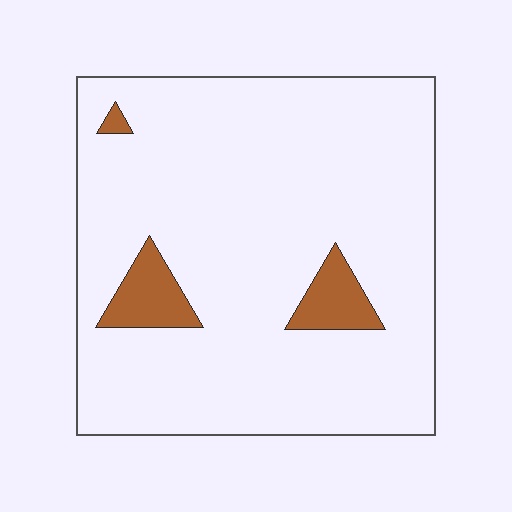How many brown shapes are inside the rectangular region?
3.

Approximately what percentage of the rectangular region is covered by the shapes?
Approximately 10%.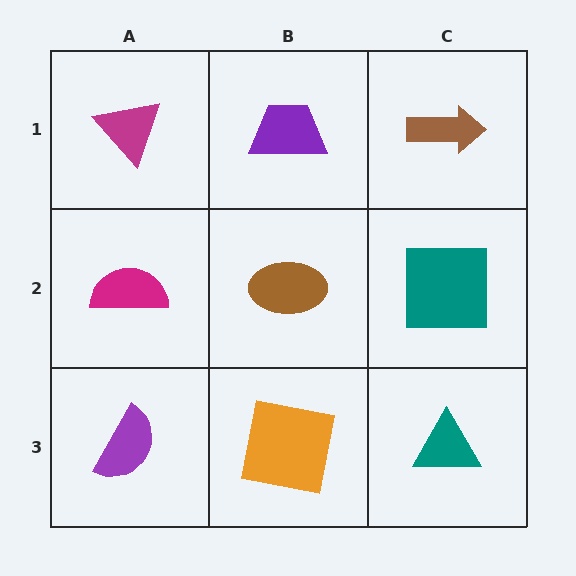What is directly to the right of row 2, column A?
A brown ellipse.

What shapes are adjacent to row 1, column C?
A teal square (row 2, column C), a purple trapezoid (row 1, column B).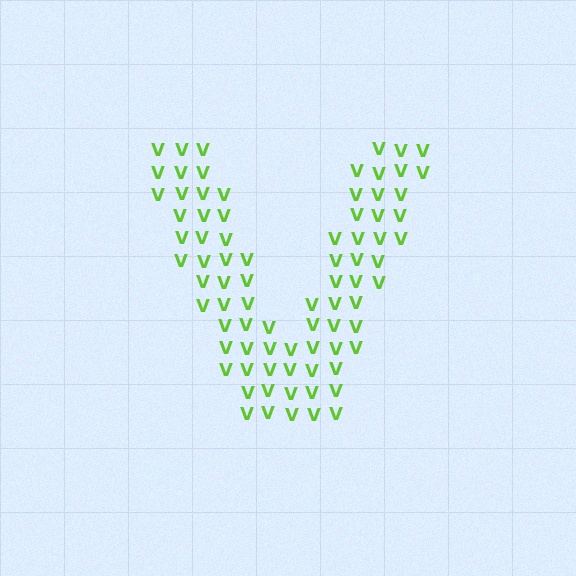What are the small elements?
The small elements are letter V's.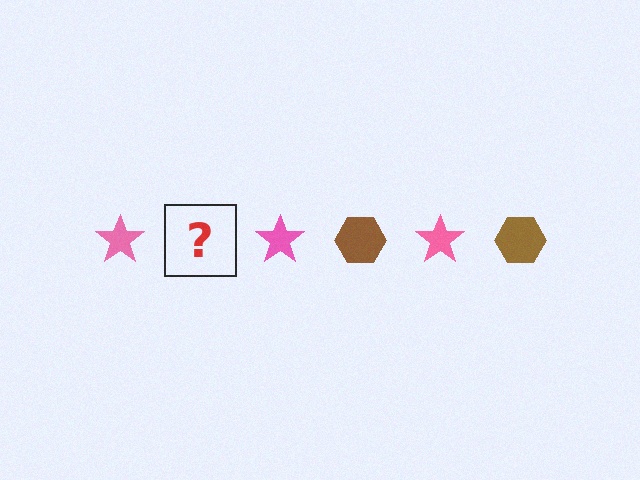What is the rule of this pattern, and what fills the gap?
The rule is that the pattern alternates between pink star and brown hexagon. The gap should be filled with a brown hexagon.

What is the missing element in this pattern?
The missing element is a brown hexagon.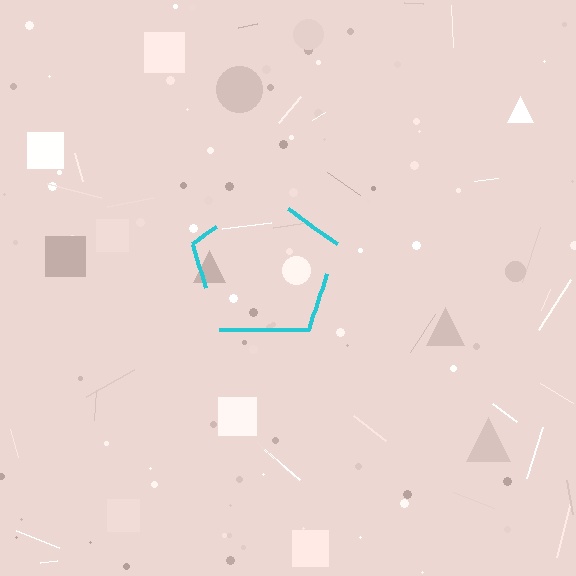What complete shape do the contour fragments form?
The contour fragments form a pentagon.